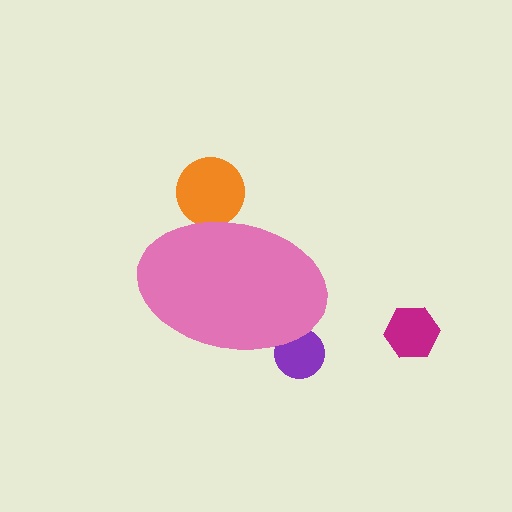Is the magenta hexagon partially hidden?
No, the magenta hexagon is fully visible.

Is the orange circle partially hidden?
Yes, the orange circle is partially hidden behind the pink ellipse.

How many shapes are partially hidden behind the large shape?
2 shapes are partially hidden.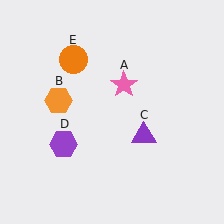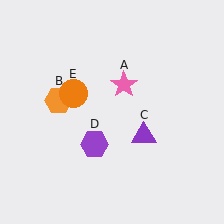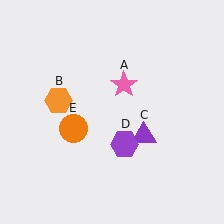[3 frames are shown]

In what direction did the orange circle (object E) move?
The orange circle (object E) moved down.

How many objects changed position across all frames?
2 objects changed position: purple hexagon (object D), orange circle (object E).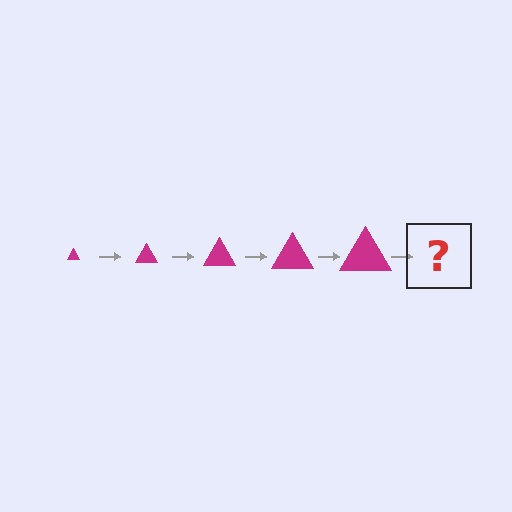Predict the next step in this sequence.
The next step is a magenta triangle, larger than the previous one.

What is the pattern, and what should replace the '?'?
The pattern is that the triangle gets progressively larger each step. The '?' should be a magenta triangle, larger than the previous one.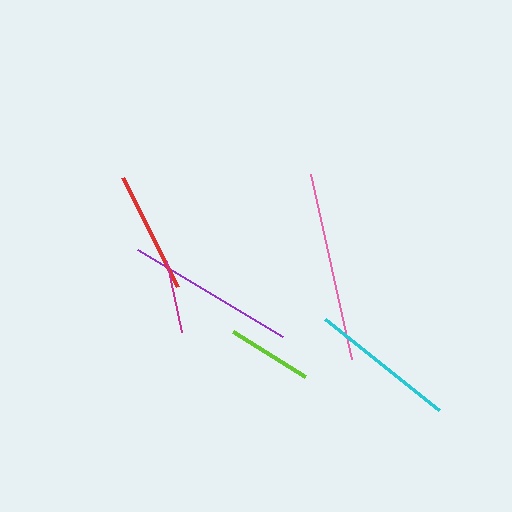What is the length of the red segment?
The red segment is approximately 122 pixels long.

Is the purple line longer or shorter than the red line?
The purple line is longer than the red line.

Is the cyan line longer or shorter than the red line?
The cyan line is longer than the red line.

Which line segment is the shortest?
The magenta line is the shortest at approximately 73 pixels.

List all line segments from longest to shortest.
From longest to shortest: pink, purple, cyan, red, lime, magenta.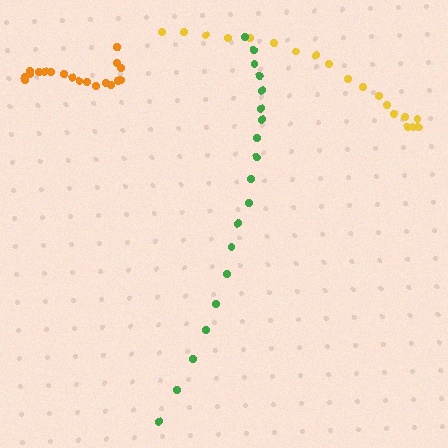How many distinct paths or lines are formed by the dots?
There are 3 distinct paths.